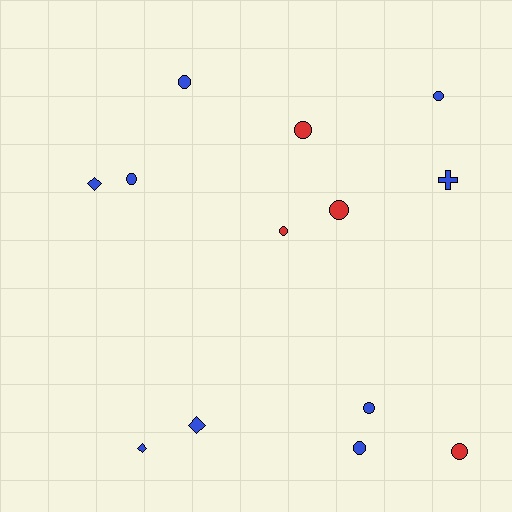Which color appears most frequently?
Blue, with 9 objects.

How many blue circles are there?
There are 5 blue circles.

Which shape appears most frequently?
Circle, with 9 objects.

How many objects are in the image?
There are 13 objects.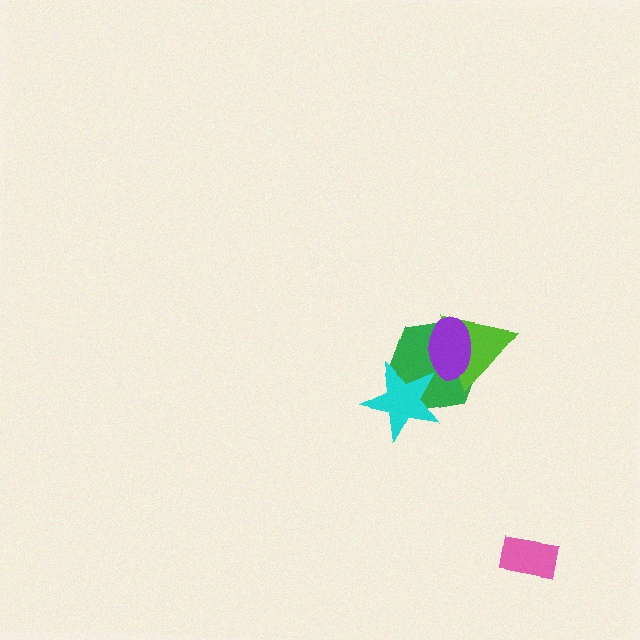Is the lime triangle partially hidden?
Yes, it is partially covered by another shape.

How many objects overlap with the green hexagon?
3 objects overlap with the green hexagon.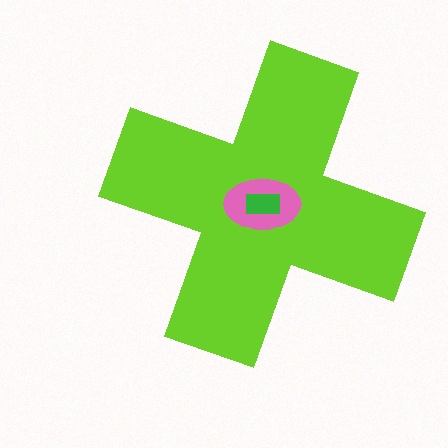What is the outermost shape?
The lime cross.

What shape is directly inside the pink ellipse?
The green rectangle.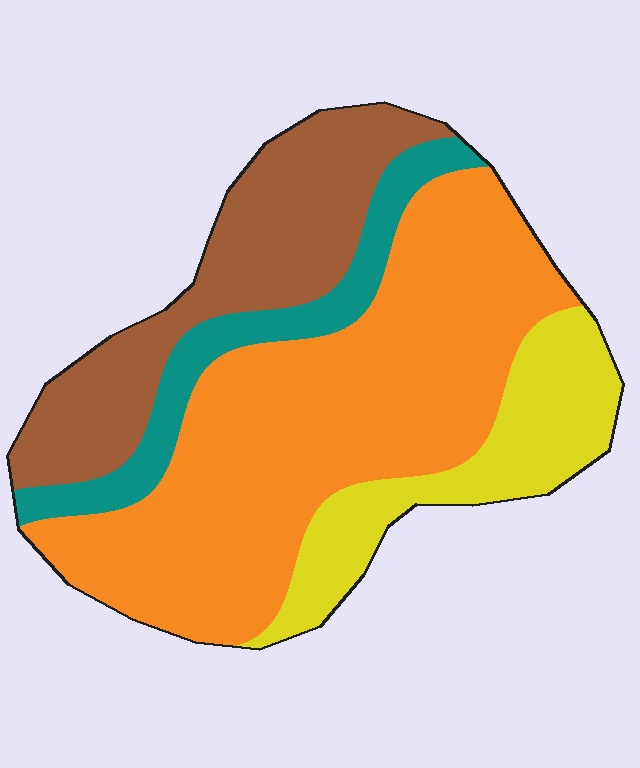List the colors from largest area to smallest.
From largest to smallest: orange, brown, yellow, teal.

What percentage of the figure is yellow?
Yellow covers 16% of the figure.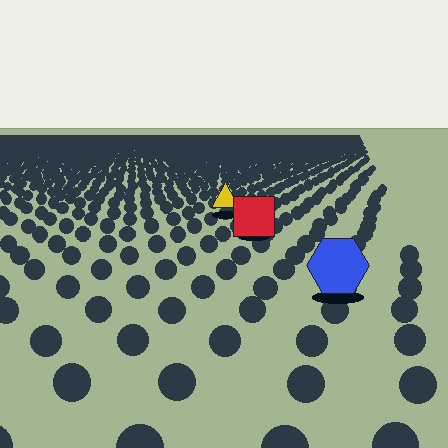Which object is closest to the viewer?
The blue hexagon is closest. The texture marks near it are larger and more spread out.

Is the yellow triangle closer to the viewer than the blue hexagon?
No. The blue hexagon is closer — you can tell from the texture gradient: the ground texture is coarser near it.